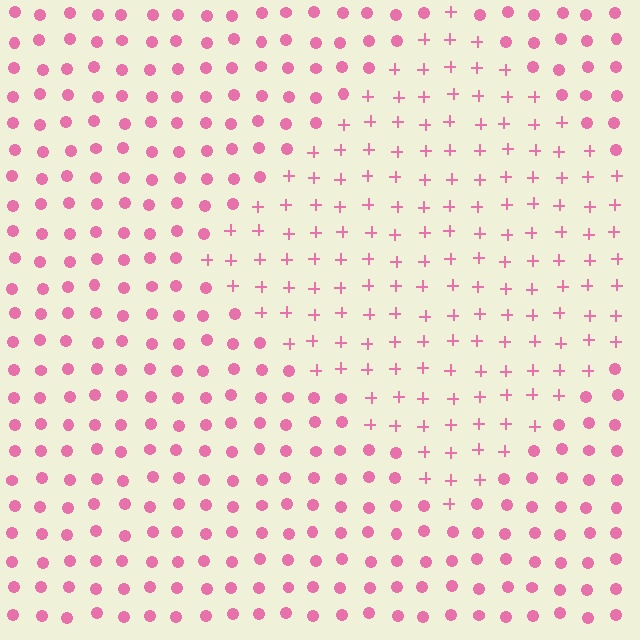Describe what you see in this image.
The image is filled with small pink elements arranged in a uniform grid. A diamond-shaped region contains plus signs, while the surrounding area contains circles. The boundary is defined purely by the change in element shape.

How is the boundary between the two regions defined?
The boundary is defined by a change in element shape: plus signs inside vs. circles outside. All elements share the same color and spacing.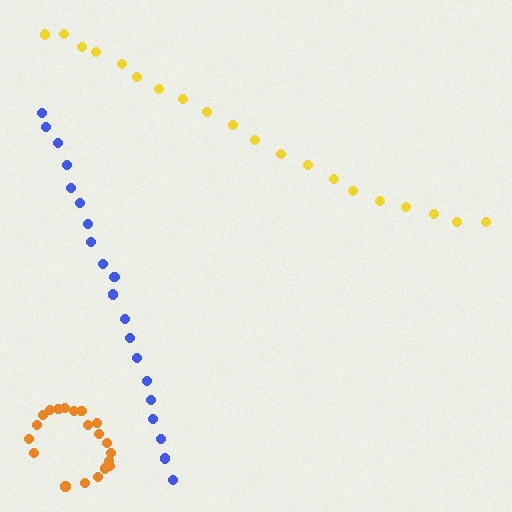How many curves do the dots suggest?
There are 3 distinct paths.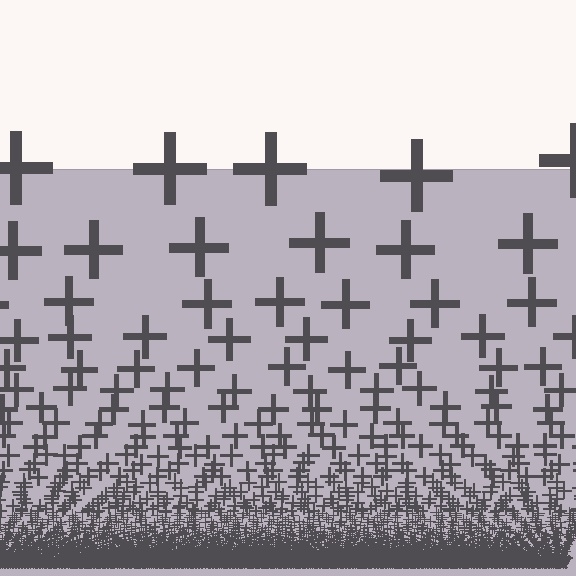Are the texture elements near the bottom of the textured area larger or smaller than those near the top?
Smaller. The gradient is inverted — elements near the bottom are smaller and denser.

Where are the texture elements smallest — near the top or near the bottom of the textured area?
Near the bottom.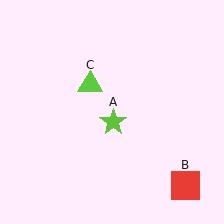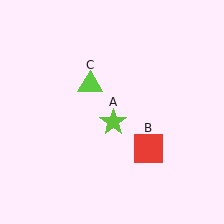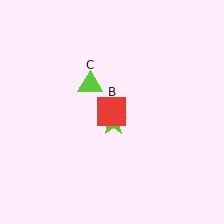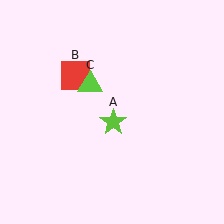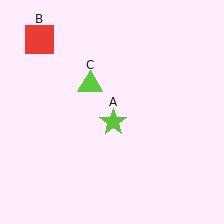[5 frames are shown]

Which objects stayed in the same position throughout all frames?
Lime star (object A) and lime triangle (object C) remained stationary.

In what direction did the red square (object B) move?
The red square (object B) moved up and to the left.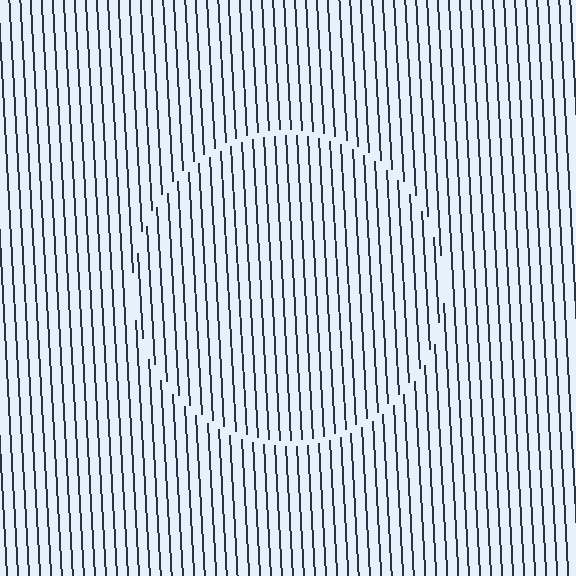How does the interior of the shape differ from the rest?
The interior of the shape contains the same grating, shifted by half a period — the contour is defined by the phase discontinuity where line-ends from the inner and outer gratings abut.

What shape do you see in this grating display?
An illusory circle. The interior of the shape contains the same grating, shifted by half a period — the contour is defined by the phase discontinuity where line-ends from the inner and outer gratings abut.